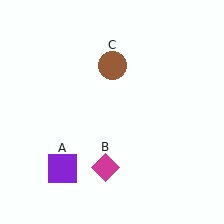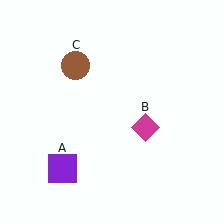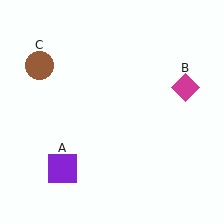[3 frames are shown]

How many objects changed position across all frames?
2 objects changed position: magenta diamond (object B), brown circle (object C).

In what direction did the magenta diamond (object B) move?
The magenta diamond (object B) moved up and to the right.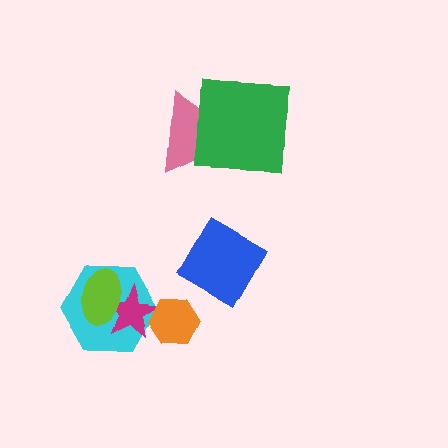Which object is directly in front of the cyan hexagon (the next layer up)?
The magenta star is directly in front of the cyan hexagon.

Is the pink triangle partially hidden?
Yes, it is partially covered by another shape.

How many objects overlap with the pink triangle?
1 object overlaps with the pink triangle.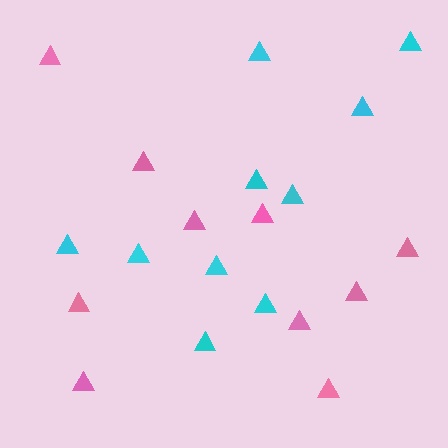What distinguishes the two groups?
There are 2 groups: one group of cyan triangles (10) and one group of pink triangles (10).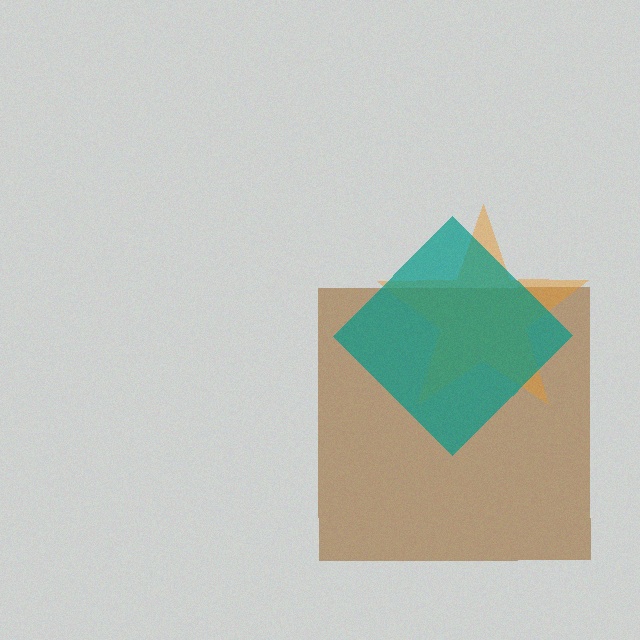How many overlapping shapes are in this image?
There are 3 overlapping shapes in the image.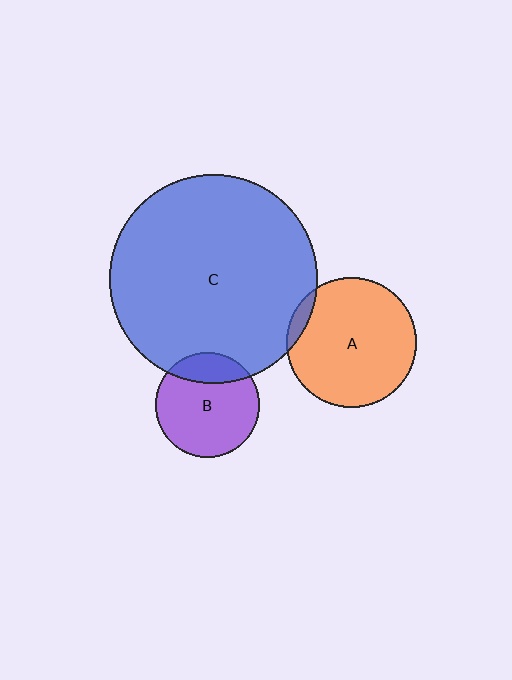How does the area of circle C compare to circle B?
Approximately 4.0 times.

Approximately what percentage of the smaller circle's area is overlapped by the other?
Approximately 20%.